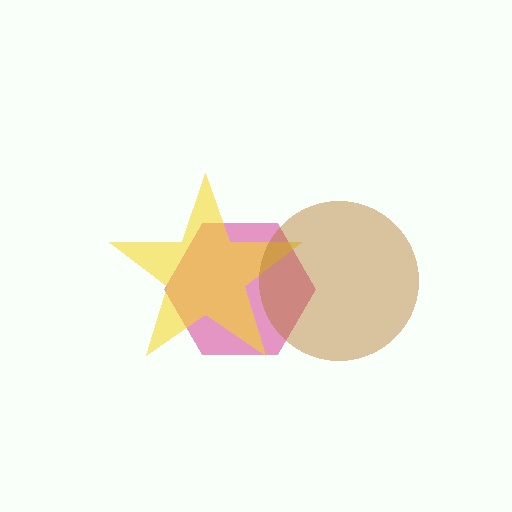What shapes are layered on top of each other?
The layered shapes are: a magenta hexagon, a yellow star, a brown circle.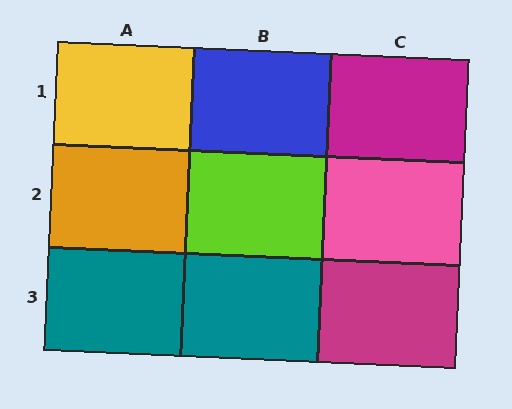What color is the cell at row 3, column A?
Teal.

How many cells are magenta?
2 cells are magenta.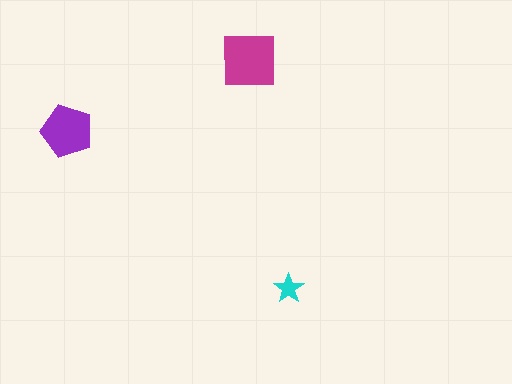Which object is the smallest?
The cyan star.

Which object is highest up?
The magenta square is topmost.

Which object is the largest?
The magenta square.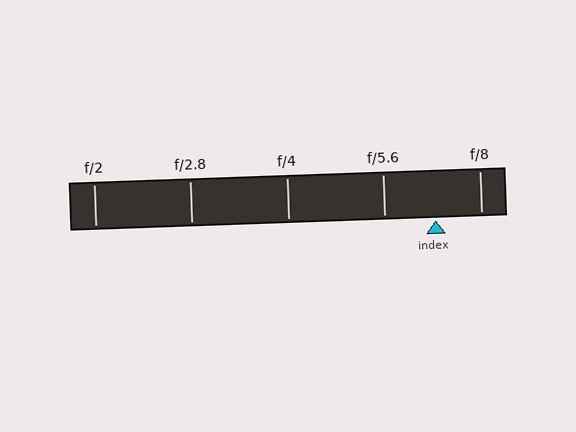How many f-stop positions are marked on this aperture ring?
There are 5 f-stop positions marked.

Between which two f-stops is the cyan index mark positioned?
The index mark is between f/5.6 and f/8.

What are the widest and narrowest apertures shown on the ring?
The widest aperture shown is f/2 and the narrowest is f/8.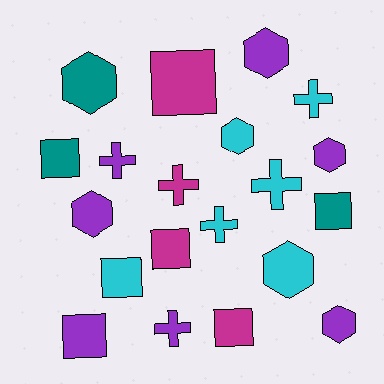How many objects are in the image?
There are 20 objects.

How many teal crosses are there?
There are no teal crosses.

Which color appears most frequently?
Purple, with 7 objects.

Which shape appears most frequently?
Hexagon, with 7 objects.